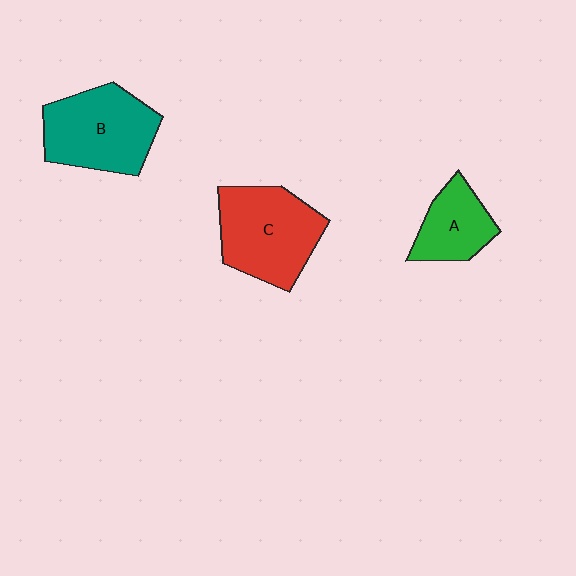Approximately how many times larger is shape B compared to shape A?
Approximately 1.7 times.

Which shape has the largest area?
Shape C (red).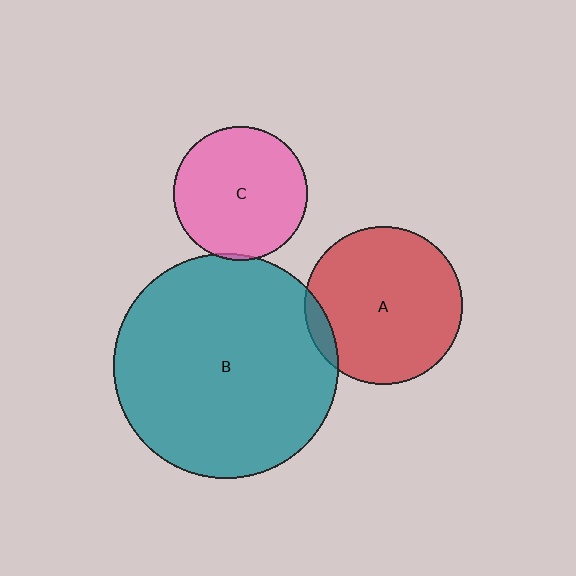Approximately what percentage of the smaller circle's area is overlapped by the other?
Approximately 5%.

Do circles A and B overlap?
Yes.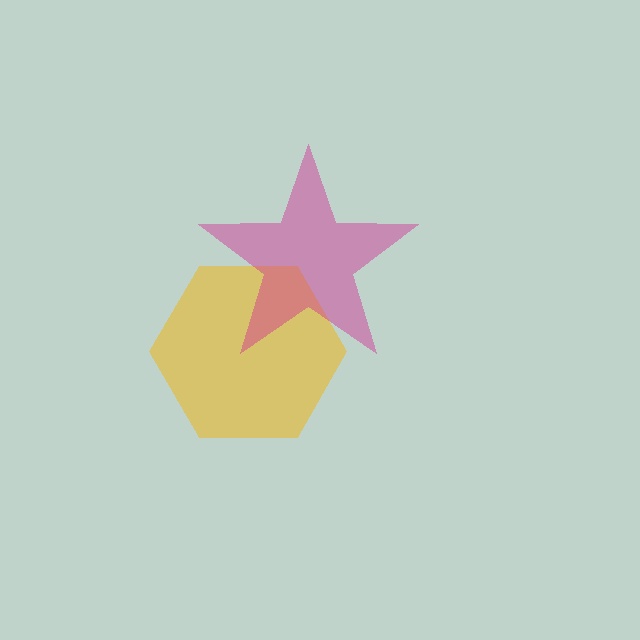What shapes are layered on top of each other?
The layered shapes are: a yellow hexagon, a magenta star.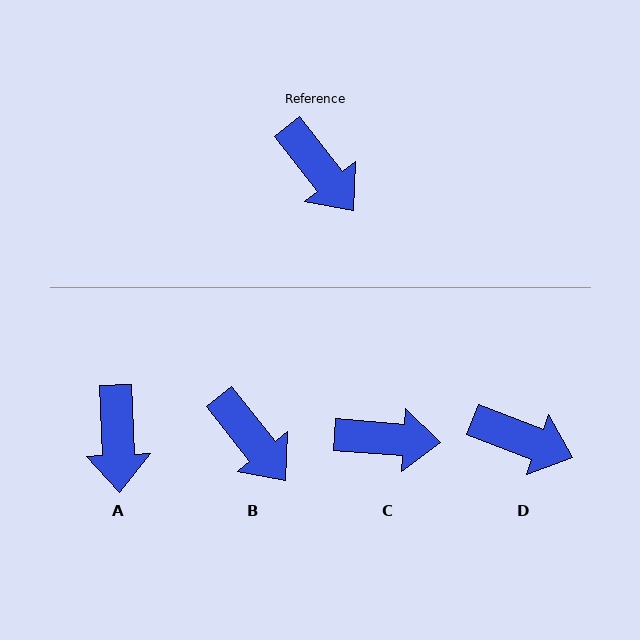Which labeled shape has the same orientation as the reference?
B.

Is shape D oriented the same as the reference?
No, it is off by about 31 degrees.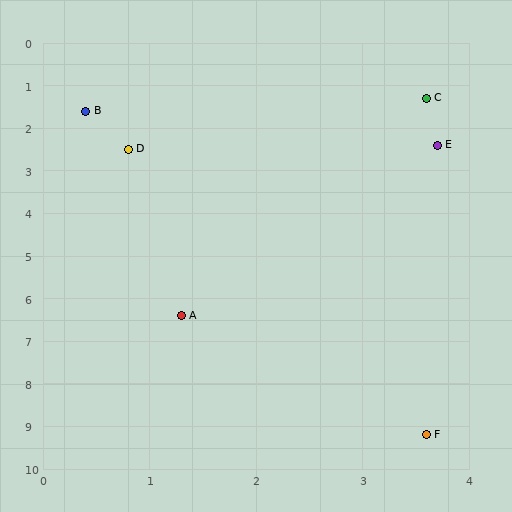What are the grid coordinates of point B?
Point B is at approximately (0.4, 1.6).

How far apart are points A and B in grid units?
Points A and B are about 4.9 grid units apart.